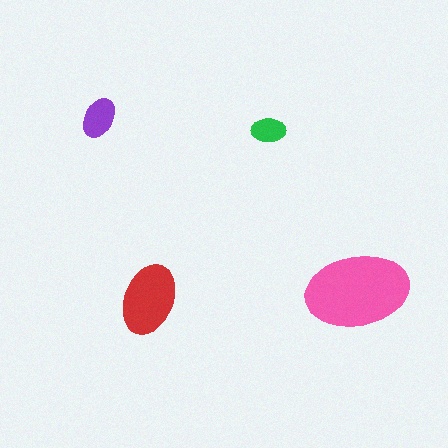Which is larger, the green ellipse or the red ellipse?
The red one.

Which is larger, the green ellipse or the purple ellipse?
The purple one.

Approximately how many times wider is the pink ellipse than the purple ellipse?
About 2.5 times wider.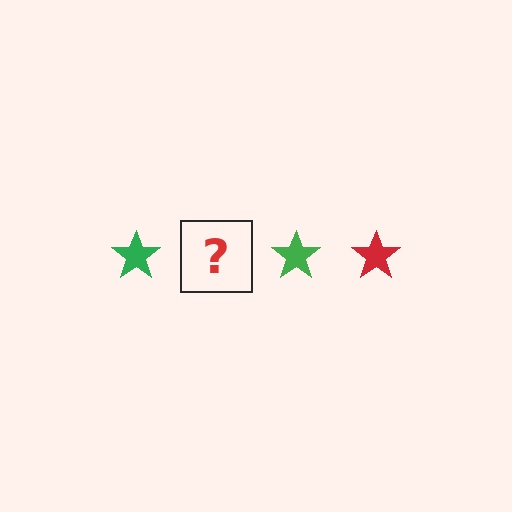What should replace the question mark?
The question mark should be replaced with a red star.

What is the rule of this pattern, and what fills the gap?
The rule is that the pattern cycles through green, red stars. The gap should be filled with a red star.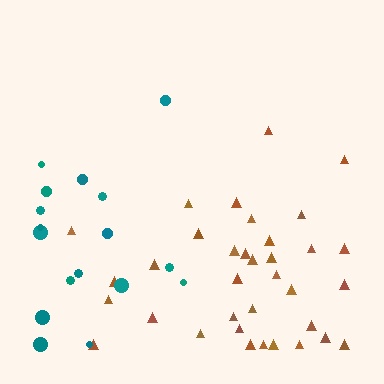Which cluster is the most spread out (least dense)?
Teal.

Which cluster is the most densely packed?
Brown.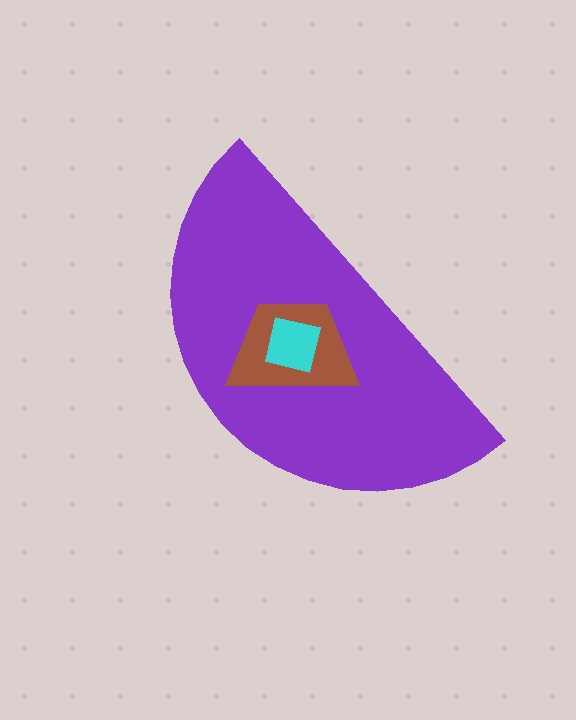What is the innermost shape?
The cyan square.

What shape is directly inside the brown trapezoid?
The cyan square.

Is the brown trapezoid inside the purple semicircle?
Yes.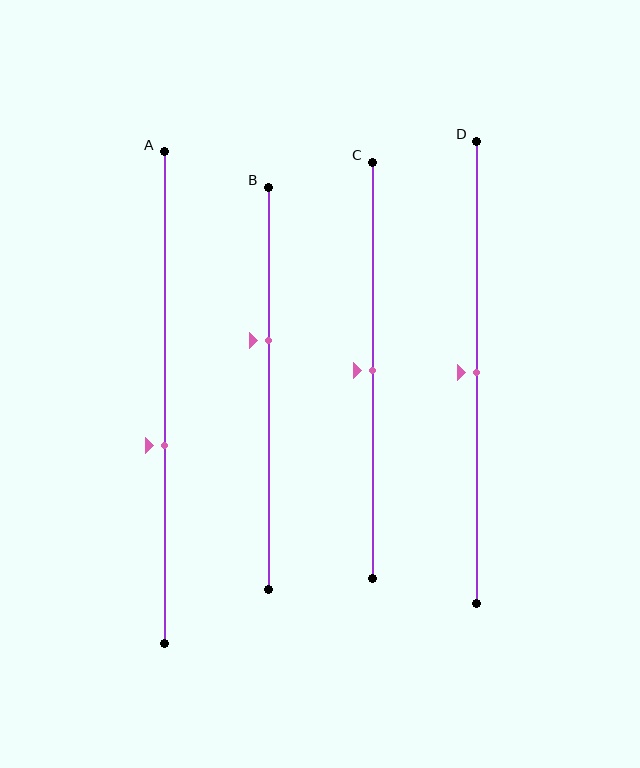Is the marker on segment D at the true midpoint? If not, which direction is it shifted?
Yes, the marker on segment D is at the true midpoint.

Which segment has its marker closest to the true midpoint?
Segment C has its marker closest to the true midpoint.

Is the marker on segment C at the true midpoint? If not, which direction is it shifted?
Yes, the marker on segment C is at the true midpoint.